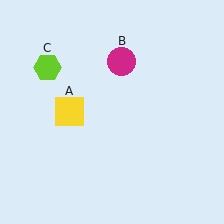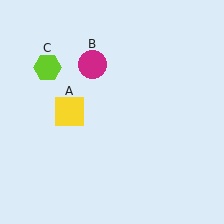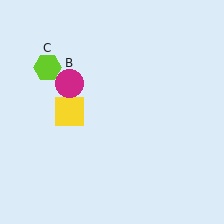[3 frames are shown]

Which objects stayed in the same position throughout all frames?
Yellow square (object A) and lime hexagon (object C) remained stationary.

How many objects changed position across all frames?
1 object changed position: magenta circle (object B).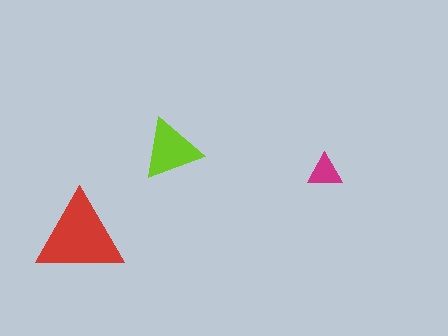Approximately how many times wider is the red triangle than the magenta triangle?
About 2.5 times wider.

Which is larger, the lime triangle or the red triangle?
The red one.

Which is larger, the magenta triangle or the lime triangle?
The lime one.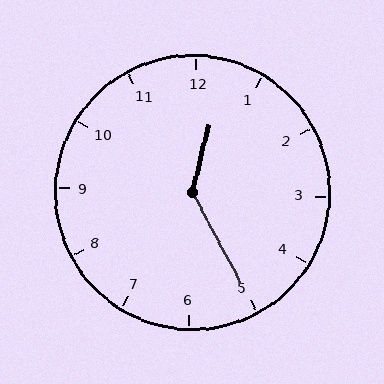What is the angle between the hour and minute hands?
Approximately 138 degrees.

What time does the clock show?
12:25.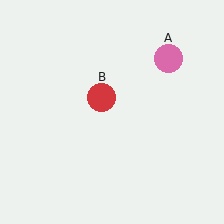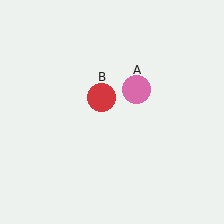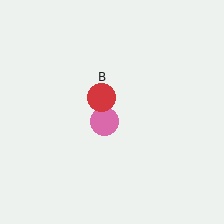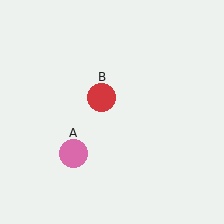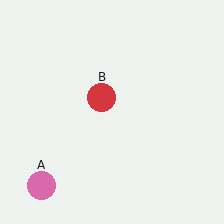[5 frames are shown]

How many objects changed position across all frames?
1 object changed position: pink circle (object A).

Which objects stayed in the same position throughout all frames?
Red circle (object B) remained stationary.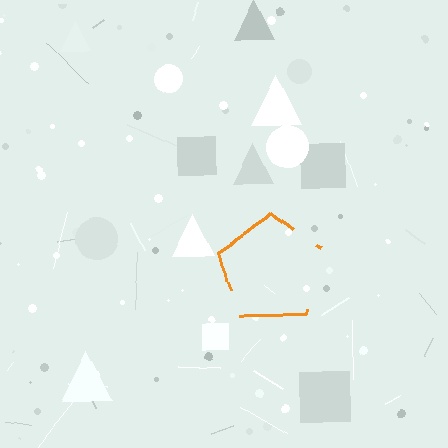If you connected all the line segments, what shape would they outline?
They would outline a pentagon.